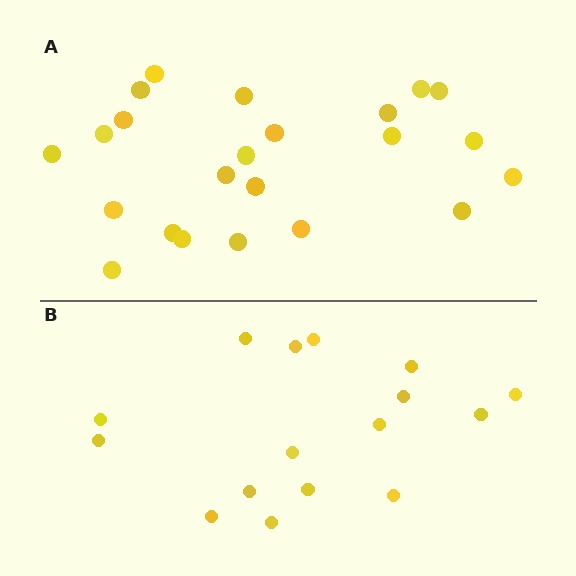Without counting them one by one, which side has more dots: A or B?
Region A (the top region) has more dots.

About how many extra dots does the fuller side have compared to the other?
Region A has roughly 8 or so more dots than region B.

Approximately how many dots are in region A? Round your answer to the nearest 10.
About 20 dots. (The exact count is 23, which rounds to 20.)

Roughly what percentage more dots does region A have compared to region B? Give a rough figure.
About 45% more.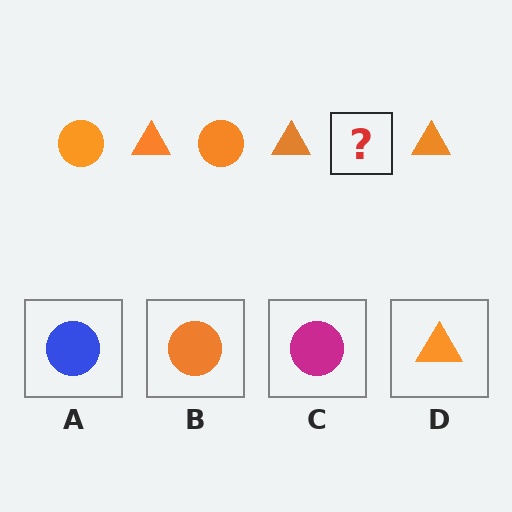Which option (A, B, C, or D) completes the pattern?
B.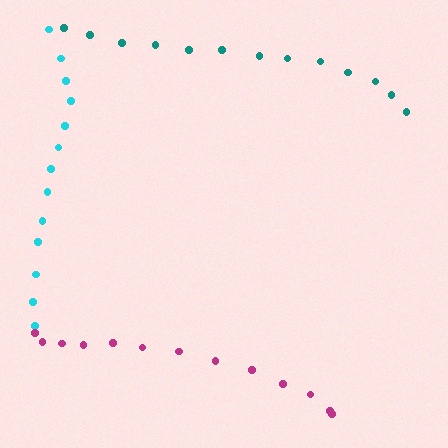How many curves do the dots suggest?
There are 3 distinct paths.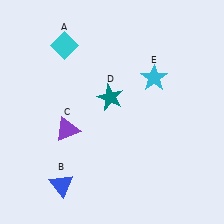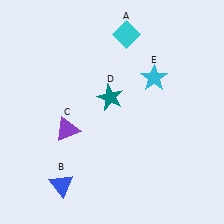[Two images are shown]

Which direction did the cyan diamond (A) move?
The cyan diamond (A) moved right.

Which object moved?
The cyan diamond (A) moved right.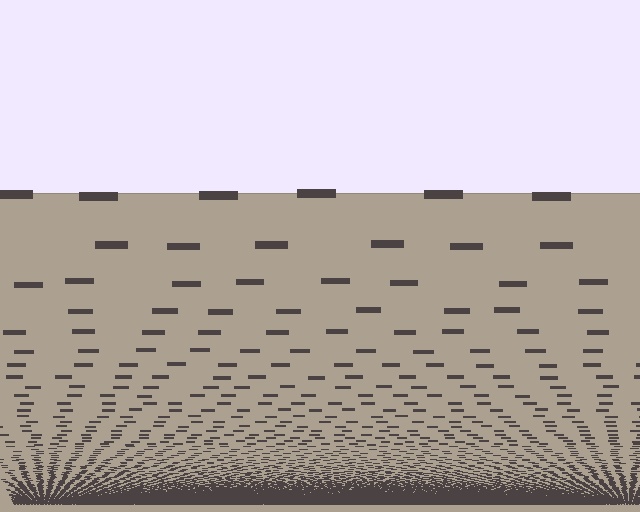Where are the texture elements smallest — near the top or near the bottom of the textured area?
Near the bottom.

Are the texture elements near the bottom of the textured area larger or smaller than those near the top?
Smaller. The gradient is inverted — elements near the bottom are smaller and denser.